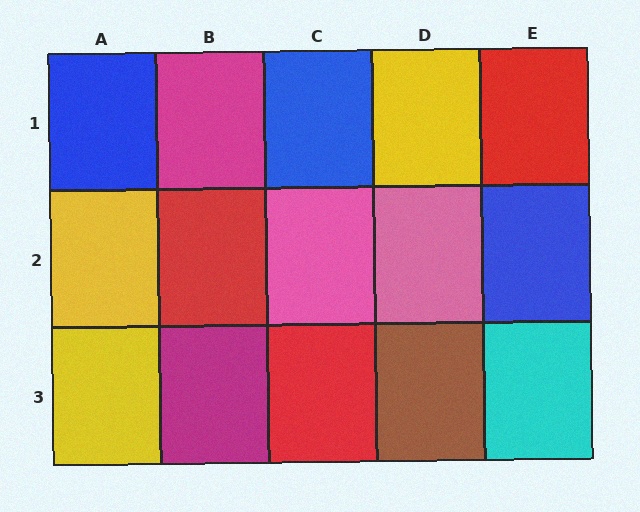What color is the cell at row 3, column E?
Cyan.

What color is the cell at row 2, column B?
Red.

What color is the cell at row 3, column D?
Brown.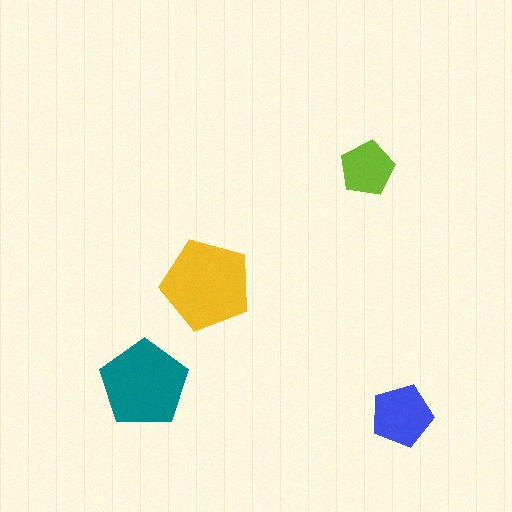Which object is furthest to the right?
The blue pentagon is rightmost.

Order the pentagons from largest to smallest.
the yellow one, the teal one, the blue one, the lime one.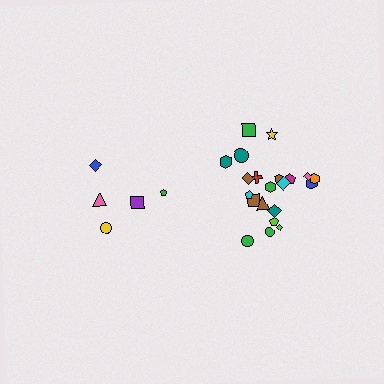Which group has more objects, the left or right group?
The right group.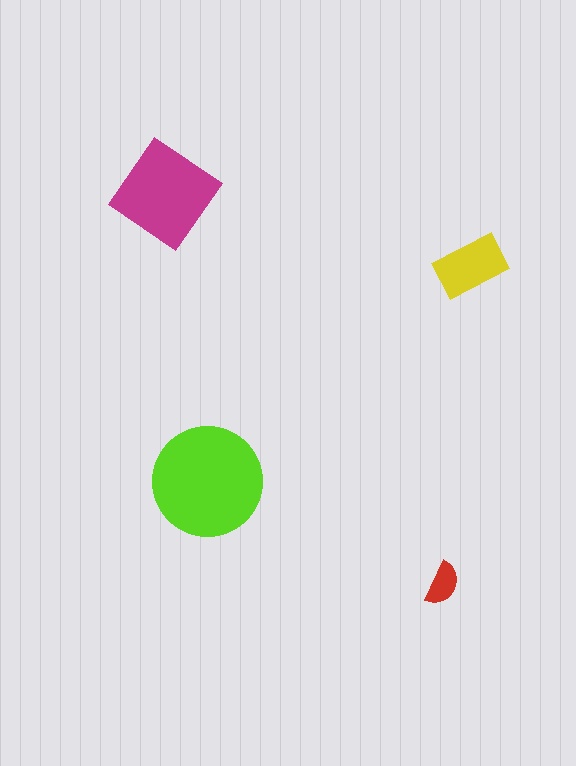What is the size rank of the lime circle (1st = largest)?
1st.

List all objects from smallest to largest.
The red semicircle, the yellow rectangle, the magenta diamond, the lime circle.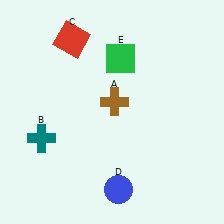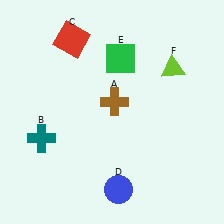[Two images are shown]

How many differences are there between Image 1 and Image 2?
There is 1 difference between the two images.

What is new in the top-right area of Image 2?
A lime triangle (F) was added in the top-right area of Image 2.